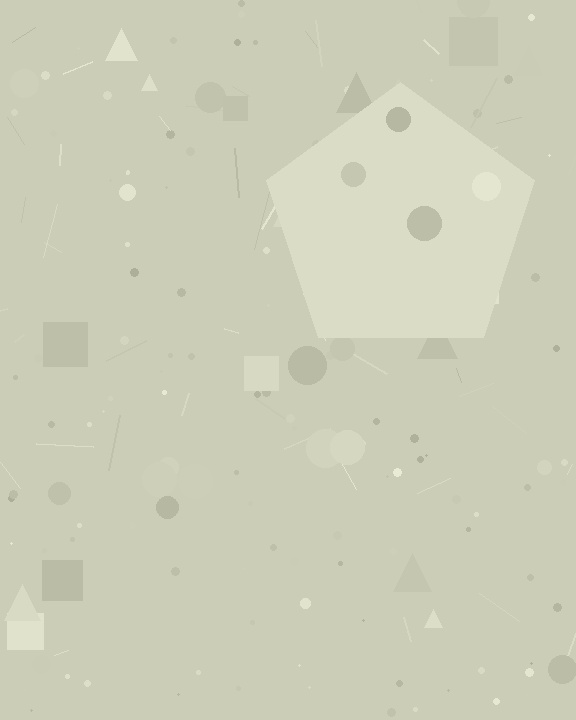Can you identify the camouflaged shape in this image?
The camouflaged shape is a pentagon.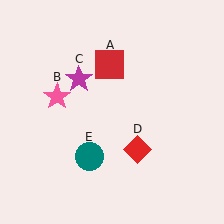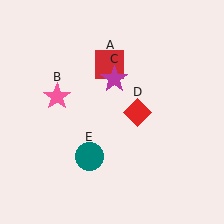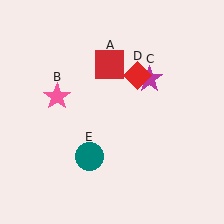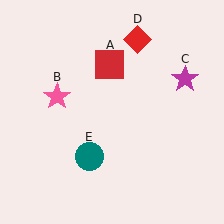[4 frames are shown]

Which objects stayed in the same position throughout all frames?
Red square (object A) and pink star (object B) and teal circle (object E) remained stationary.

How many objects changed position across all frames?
2 objects changed position: magenta star (object C), red diamond (object D).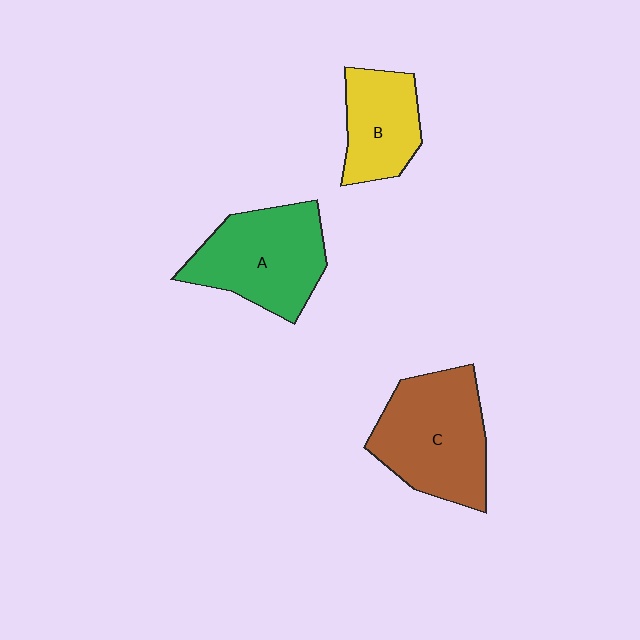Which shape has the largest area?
Shape C (brown).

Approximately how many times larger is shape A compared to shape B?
Approximately 1.5 times.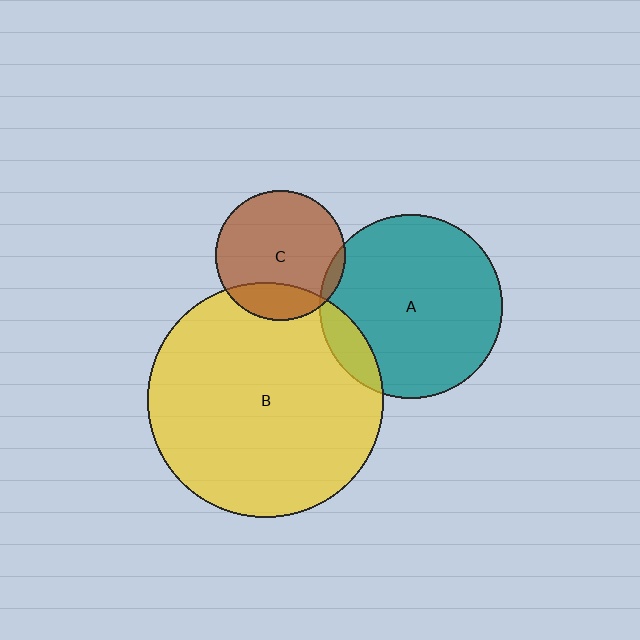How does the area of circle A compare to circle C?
Approximately 2.0 times.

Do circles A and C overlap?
Yes.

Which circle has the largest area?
Circle B (yellow).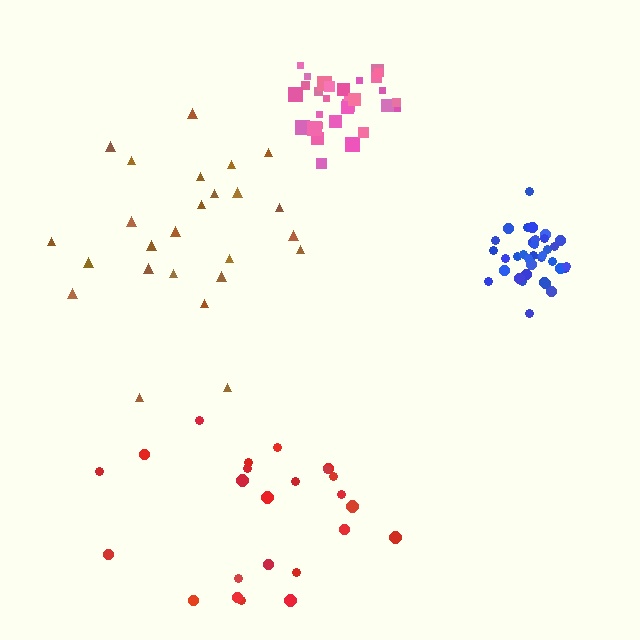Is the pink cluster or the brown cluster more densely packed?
Pink.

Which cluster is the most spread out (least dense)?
Red.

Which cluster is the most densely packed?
Blue.